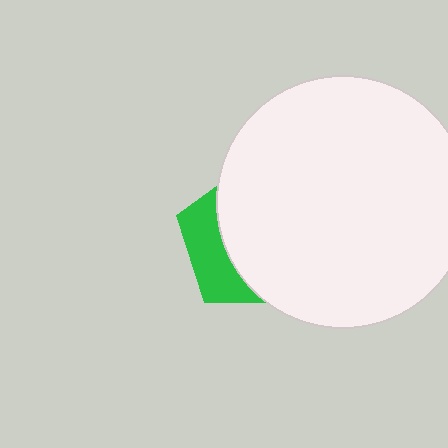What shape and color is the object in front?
The object in front is a white circle.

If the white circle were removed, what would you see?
You would see the complete green pentagon.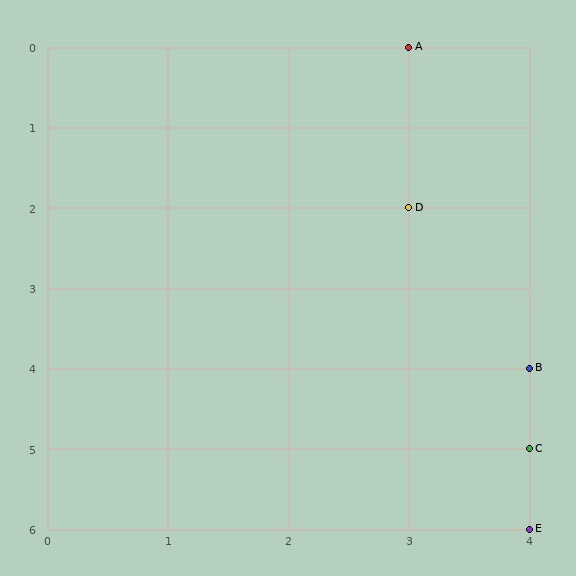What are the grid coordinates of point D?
Point D is at grid coordinates (3, 2).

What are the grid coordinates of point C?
Point C is at grid coordinates (4, 5).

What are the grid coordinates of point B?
Point B is at grid coordinates (4, 4).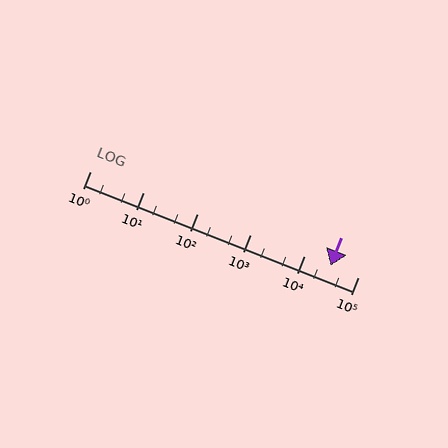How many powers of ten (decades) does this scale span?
The scale spans 5 decades, from 1 to 100000.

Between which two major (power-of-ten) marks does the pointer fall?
The pointer is between 10000 and 100000.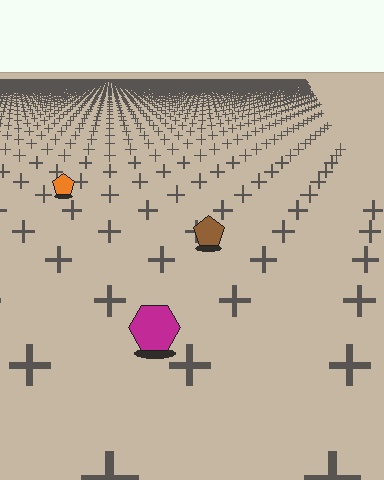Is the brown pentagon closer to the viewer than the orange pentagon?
Yes. The brown pentagon is closer — you can tell from the texture gradient: the ground texture is coarser near it.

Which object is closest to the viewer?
The magenta hexagon is closest. The texture marks near it are larger and more spread out.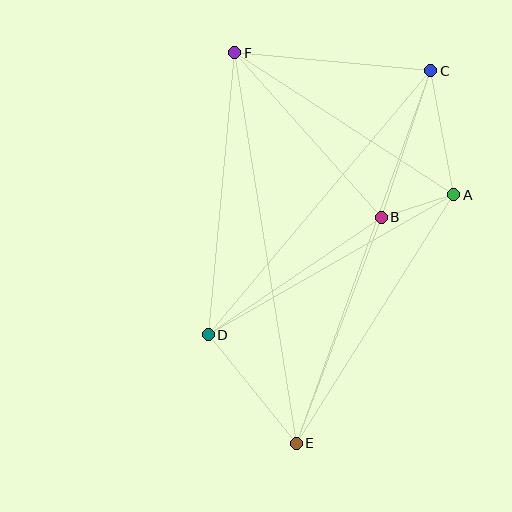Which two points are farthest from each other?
Points C and E are farthest from each other.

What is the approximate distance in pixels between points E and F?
The distance between E and F is approximately 396 pixels.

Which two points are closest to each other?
Points A and B are closest to each other.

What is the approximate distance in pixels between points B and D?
The distance between B and D is approximately 209 pixels.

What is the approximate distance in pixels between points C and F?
The distance between C and F is approximately 197 pixels.